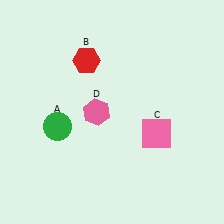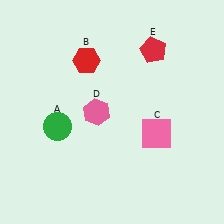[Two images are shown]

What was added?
A red pentagon (E) was added in Image 2.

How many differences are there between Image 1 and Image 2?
There is 1 difference between the two images.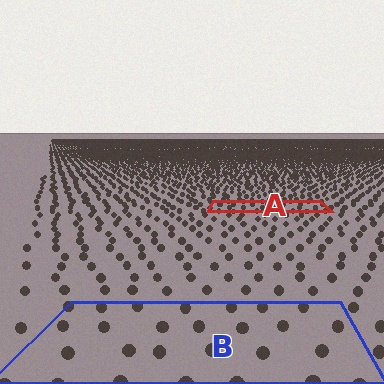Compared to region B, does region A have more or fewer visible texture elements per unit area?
Region A has more texture elements per unit area — they are packed more densely because it is farther away.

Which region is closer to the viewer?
Region B is closer. The texture elements there are larger and more spread out.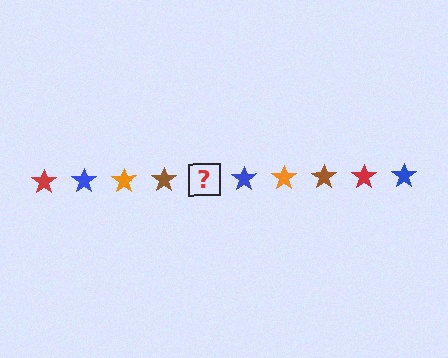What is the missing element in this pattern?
The missing element is a red star.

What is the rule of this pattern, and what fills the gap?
The rule is that the pattern cycles through red, blue, orange, brown stars. The gap should be filled with a red star.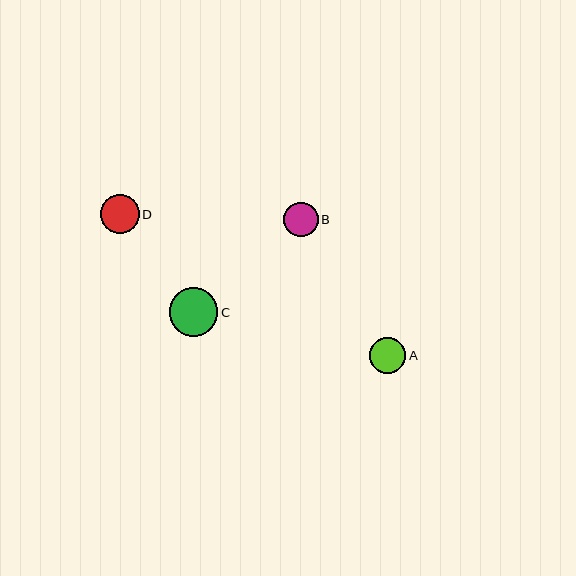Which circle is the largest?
Circle C is the largest with a size of approximately 48 pixels.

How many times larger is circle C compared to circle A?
Circle C is approximately 1.4 times the size of circle A.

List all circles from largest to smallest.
From largest to smallest: C, D, A, B.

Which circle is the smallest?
Circle B is the smallest with a size of approximately 35 pixels.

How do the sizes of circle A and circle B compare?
Circle A and circle B are approximately the same size.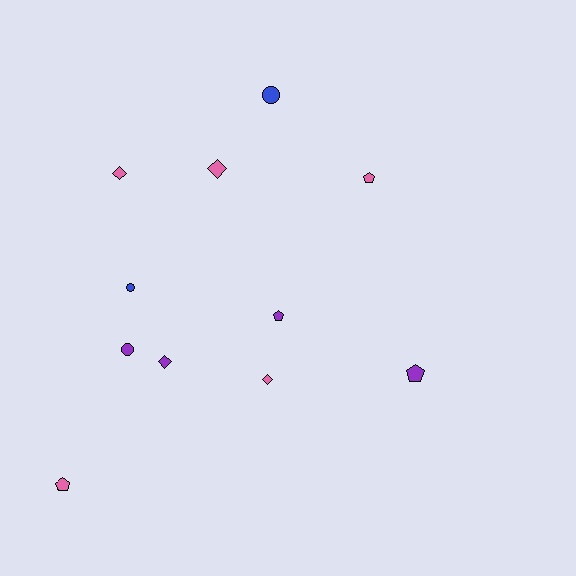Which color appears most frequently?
Pink, with 5 objects.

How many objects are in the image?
There are 11 objects.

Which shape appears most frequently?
Pentagon, with 4 objects.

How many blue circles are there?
There are 2 blue circles.